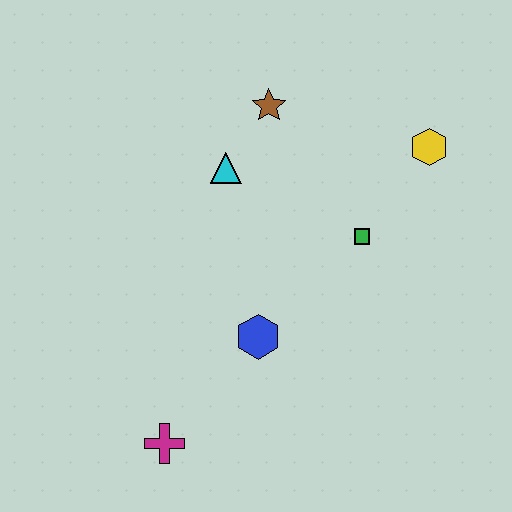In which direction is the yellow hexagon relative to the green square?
The yellow hexagon is above the green square.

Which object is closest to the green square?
The yellow hexagon is closest to the green square.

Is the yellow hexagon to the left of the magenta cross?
No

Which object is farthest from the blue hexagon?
The yellow hexagon is farthest from the blue hexagon.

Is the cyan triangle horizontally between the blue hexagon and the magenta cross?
Yes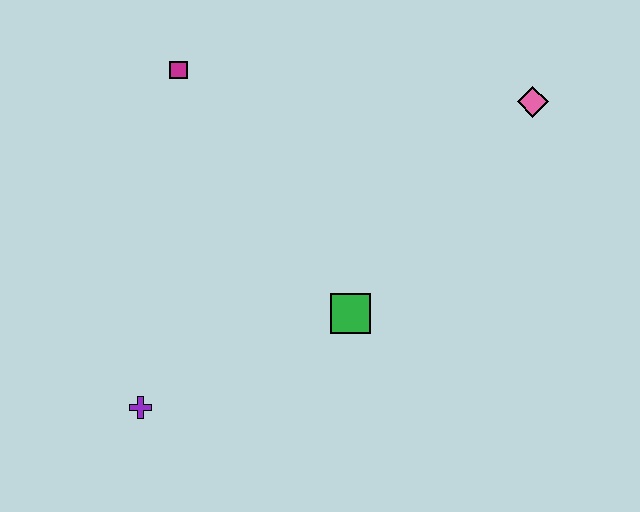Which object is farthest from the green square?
The magenta square is farthest from the green square.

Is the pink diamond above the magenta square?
No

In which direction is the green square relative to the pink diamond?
The green square is below the pink diamond.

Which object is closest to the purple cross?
The green square is closest to the purple cross.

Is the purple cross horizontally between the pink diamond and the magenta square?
No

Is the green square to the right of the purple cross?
Yes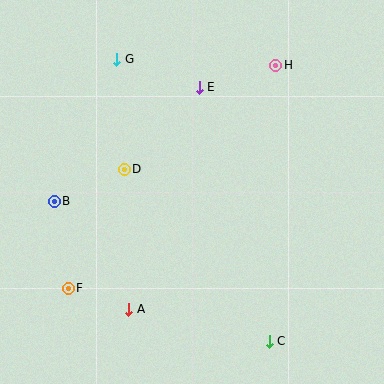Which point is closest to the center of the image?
Point D at (124, 169) is closest to the center.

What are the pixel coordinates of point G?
Point G is at (117, 59).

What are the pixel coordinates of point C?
Point C is at (269, 341).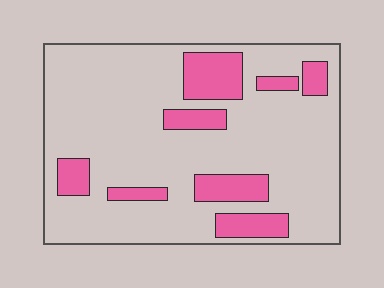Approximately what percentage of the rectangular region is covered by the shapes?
Approximately 20%.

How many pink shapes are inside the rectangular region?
8.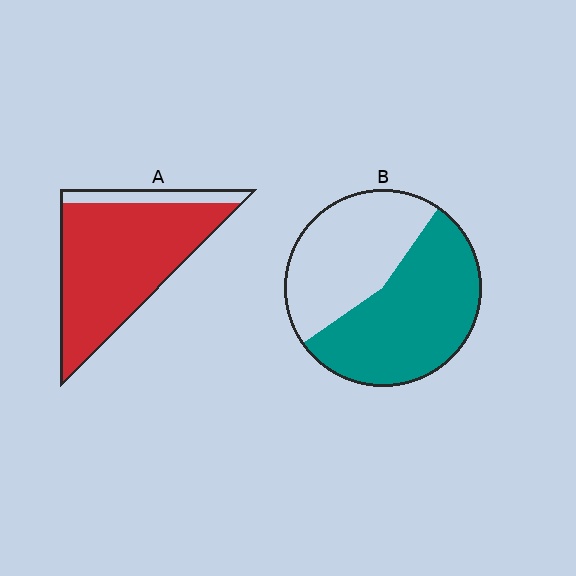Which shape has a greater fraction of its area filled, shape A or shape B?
Shape A.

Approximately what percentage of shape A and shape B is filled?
A is approximately 85% and B is approximately 55%.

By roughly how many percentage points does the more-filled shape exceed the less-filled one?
By roughly 30 percentage points (A over B).